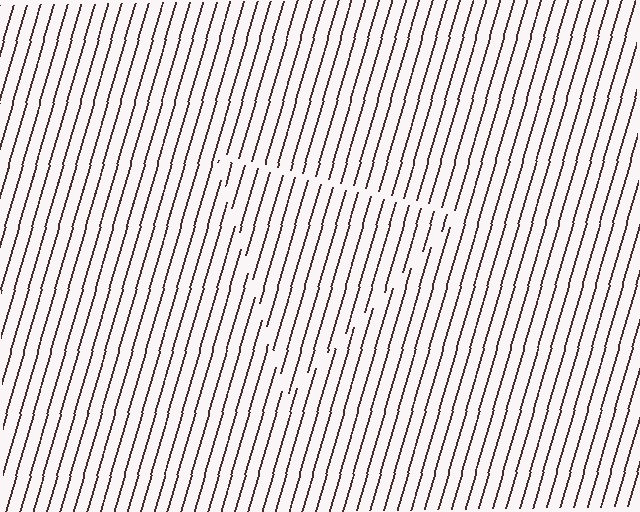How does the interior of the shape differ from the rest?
The interior of the shape contains the same grating, shifted by half a period — the contour is defined by the phase discontinuity where line-ends from the inner and outer gratings abut.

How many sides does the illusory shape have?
3 sides — the line-ends trace a triangle.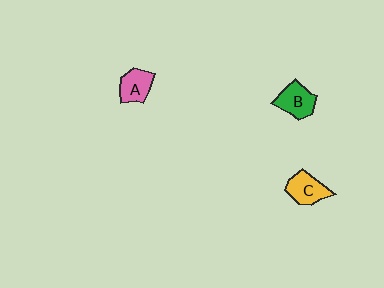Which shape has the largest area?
Shape B (green).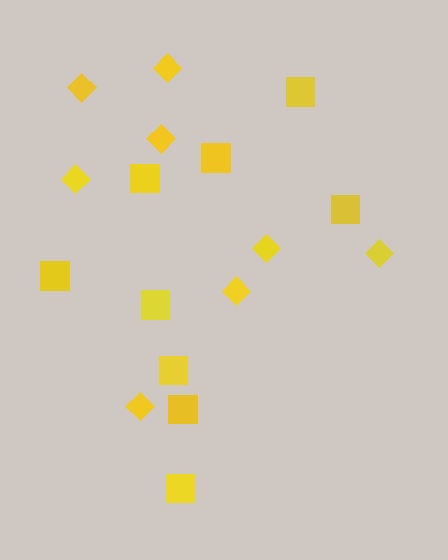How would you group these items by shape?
There are 2 groups: one group of diamonds (8) and one group of squares (9).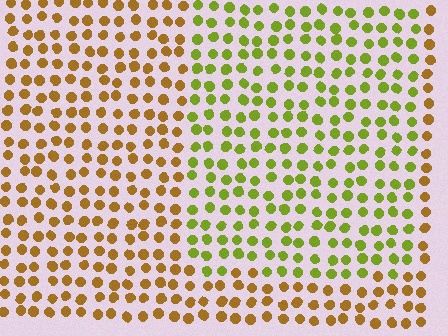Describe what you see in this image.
The image is filled with small brown elements in a uniform arrangement. A rectangle-shaped region is visible where the elements are tinted to a slightly different hue, forming a subtle color boundary.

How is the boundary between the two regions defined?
The boundary is defined purely by a slight shift in hue (about 44 degrees). Spacing, size, and orientation are identical on both sides.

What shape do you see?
I see a rectangle.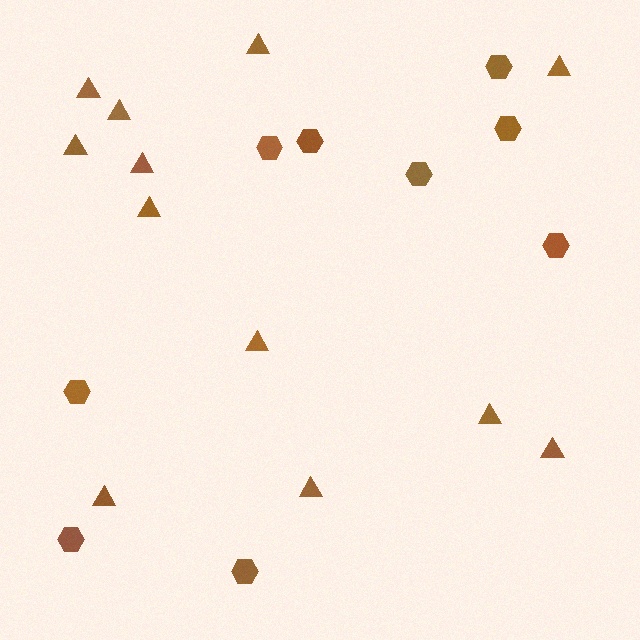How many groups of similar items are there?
There are 2 groups: one group of triangles (12) and one group of hexagons (9).